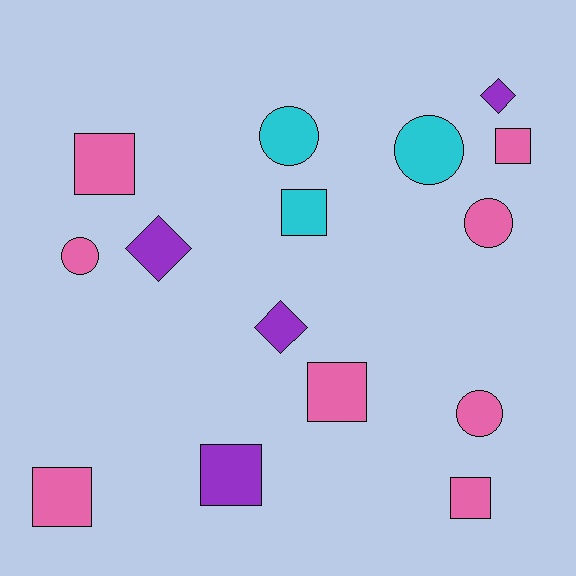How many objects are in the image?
There are 15 objects.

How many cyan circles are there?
There are 2 cyan circles.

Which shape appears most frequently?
Square, with 7 objects.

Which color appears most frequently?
Pink, with 8 objects.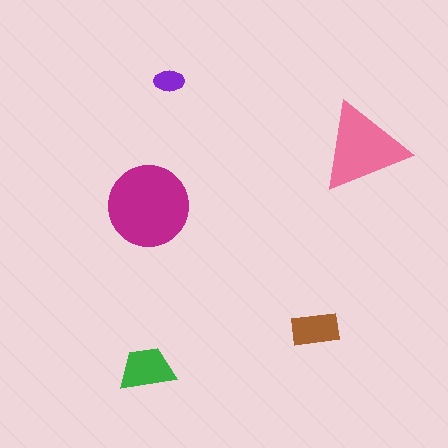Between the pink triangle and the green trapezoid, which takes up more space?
The pink triangle.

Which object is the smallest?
The purple ellipse.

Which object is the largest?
The magenta circle.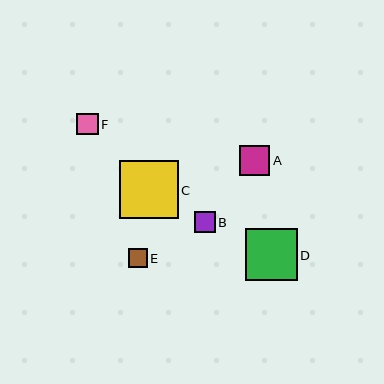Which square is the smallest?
Square E is the smallest with a size of approximately 19 pixels.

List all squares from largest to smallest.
From largest to smallest: C, D, A, F, B, E.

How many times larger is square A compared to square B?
Square A is approximately 1.5 times the size of square B.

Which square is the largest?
Square C is the largest with a size of approximately 59 pixels.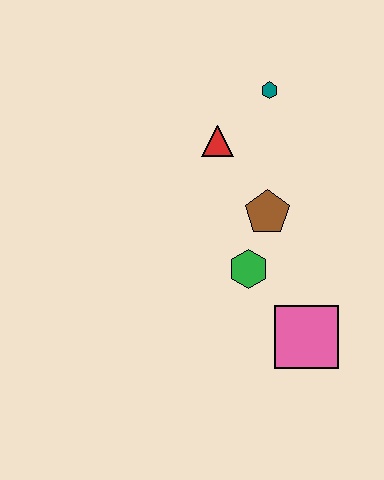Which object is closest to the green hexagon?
The brown pentagon is closest to the green hexagon.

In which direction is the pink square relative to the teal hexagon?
The pink square is below the teal hexagon.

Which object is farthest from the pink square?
The teal hexagon is farthest from the pink square.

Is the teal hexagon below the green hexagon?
No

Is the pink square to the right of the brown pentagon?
Yes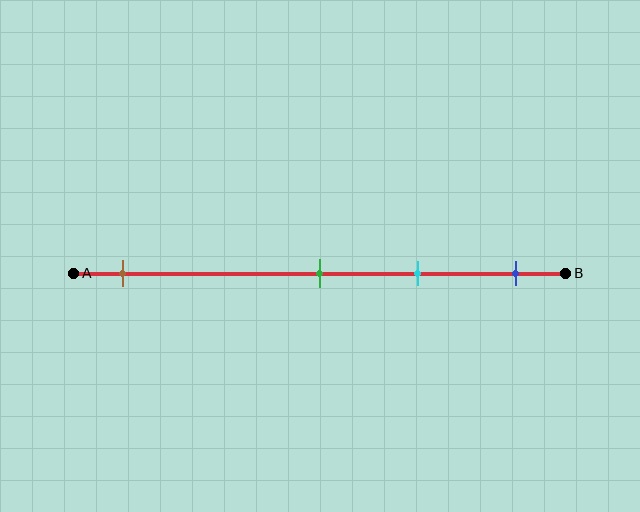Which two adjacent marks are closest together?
The green and cyan marks are the closest adjacent pair.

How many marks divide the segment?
There are 4 marks dividing the segment.